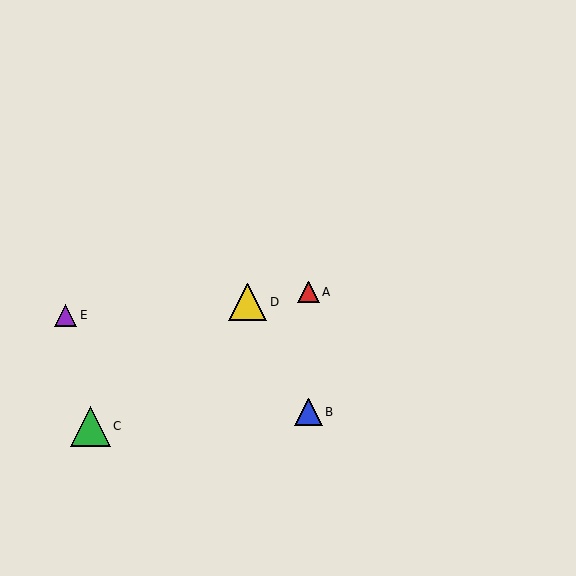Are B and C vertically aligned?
No, B is at x≈309 and C is at x≈90.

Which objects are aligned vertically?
Objects A, B are aligned vertically.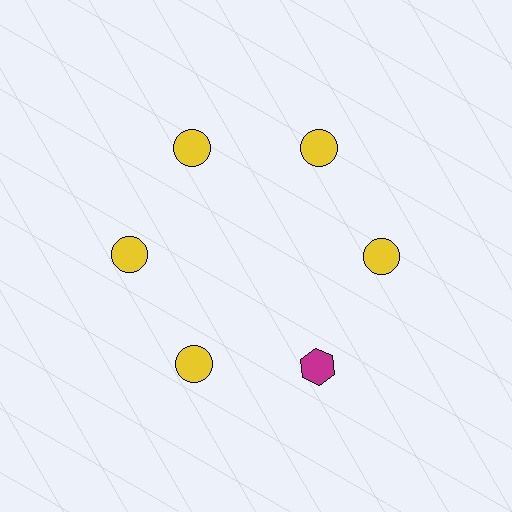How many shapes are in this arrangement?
There are 6 shapes arranged in a ring pattern.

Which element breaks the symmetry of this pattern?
The magenta hexagon at roughly the 5 o'clock position breaks the symmetry. All other shapes are yellow circles.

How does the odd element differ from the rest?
It differs in both color (magenta instead of yellow) and shape (hexagon instead of circle).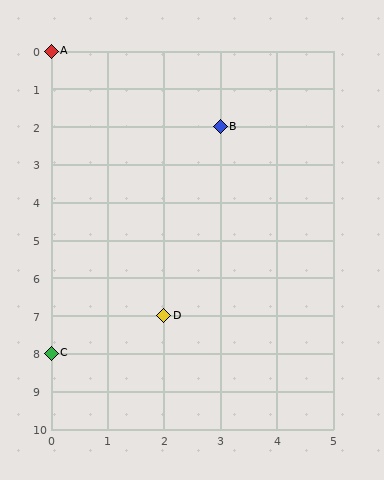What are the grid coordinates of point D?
Point D is at grid coordinates (2, 7).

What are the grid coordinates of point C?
Point C is at grid coordinates (0, 8).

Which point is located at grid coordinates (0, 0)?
Point A is at (0, 0).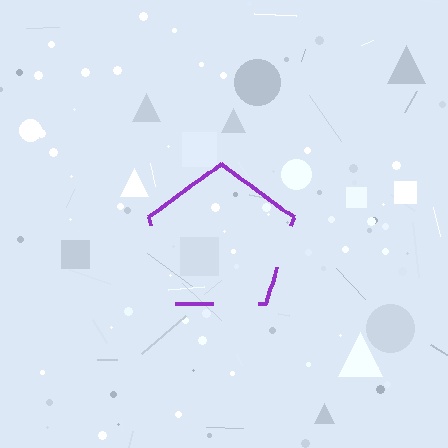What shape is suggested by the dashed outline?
The dashed outline suggests a pentagon.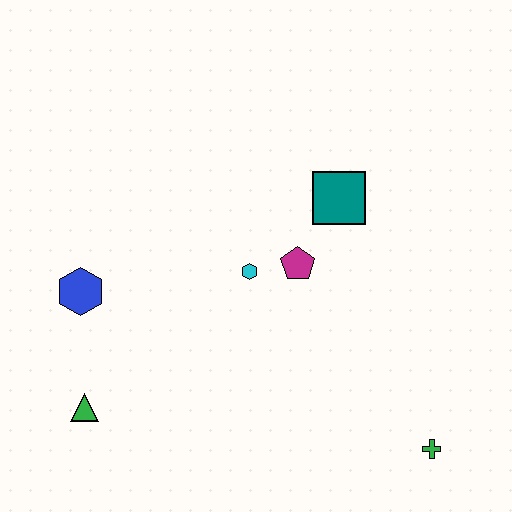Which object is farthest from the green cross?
The blue hexagon is farthest from the green cross.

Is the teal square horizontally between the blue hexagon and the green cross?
Yes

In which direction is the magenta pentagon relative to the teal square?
The magenta pentagon is below the teal square.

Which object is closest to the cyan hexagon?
The magenta pentagon is closest to the cyan hexagon.